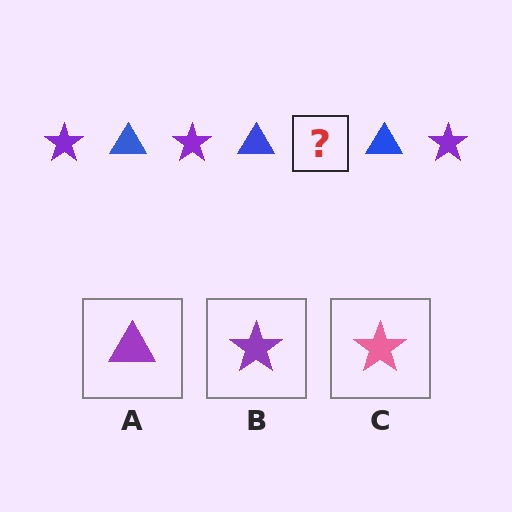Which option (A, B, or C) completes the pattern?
B.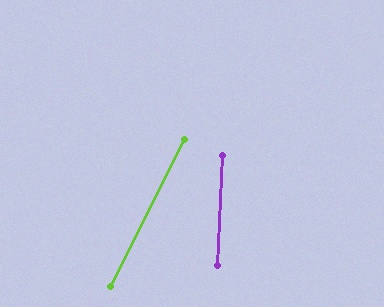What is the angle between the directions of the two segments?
Approximately 24 degrees.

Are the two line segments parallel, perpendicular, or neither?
Neither parallel nor perpendicular — they differ by about 24°.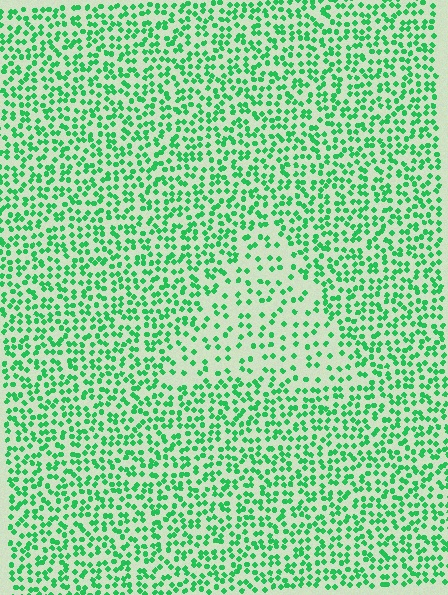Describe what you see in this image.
The image contains small green elements arranged at two different densities. A triangle-shaped region is visible where the elements are less densely packed than the surrounding area.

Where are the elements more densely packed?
The elements are more densely packed outside the triangle boundary.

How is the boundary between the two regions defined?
The boundary is defined by a change in element density (approximately 2.0x ratio). All elements are the same color, size, and shape.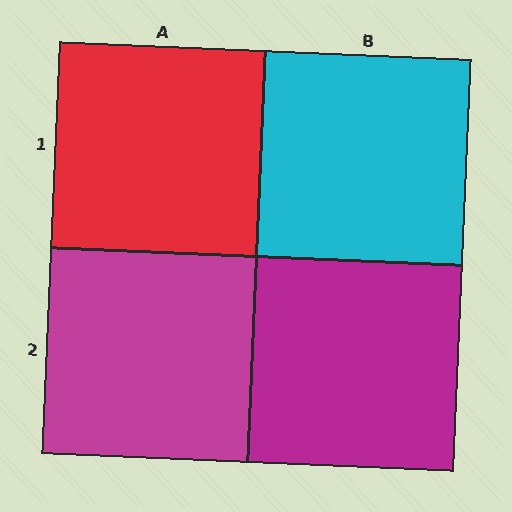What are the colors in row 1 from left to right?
Red, cyan.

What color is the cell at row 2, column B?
Magenta.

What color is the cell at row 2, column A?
Magenta.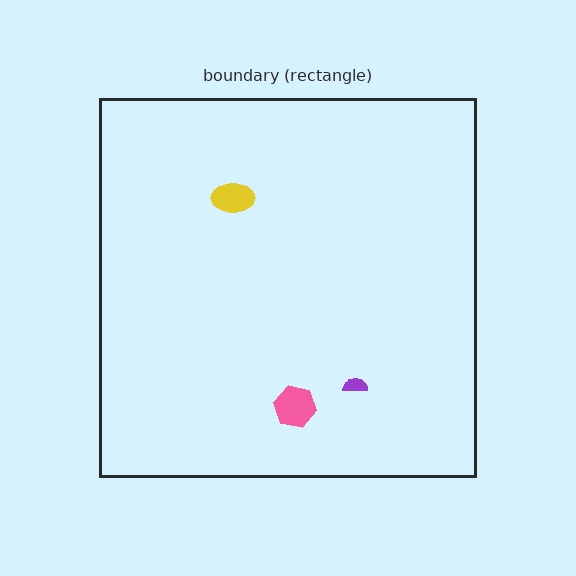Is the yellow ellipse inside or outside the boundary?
Inside.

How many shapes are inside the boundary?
3 inside, 0 outside.